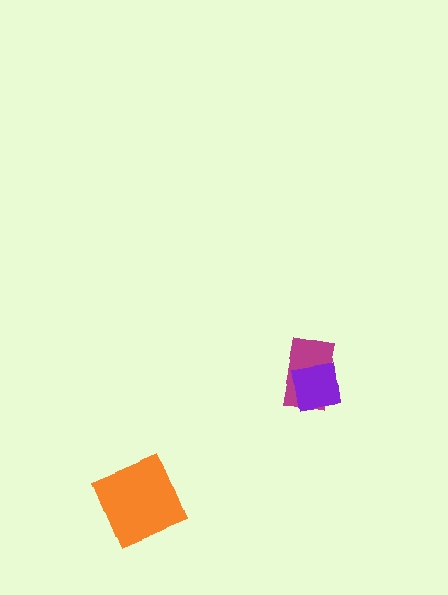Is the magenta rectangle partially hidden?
Yes, it is partially covered by another shape.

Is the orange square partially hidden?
No, no other shape covers it.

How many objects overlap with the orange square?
0 objects overlap with the orange square.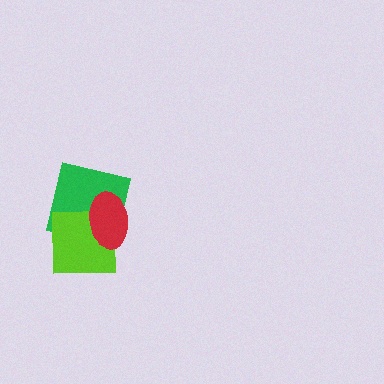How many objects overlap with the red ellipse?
2 objects overlap with the red ellipse.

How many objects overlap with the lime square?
2 objects overlap with the lime square.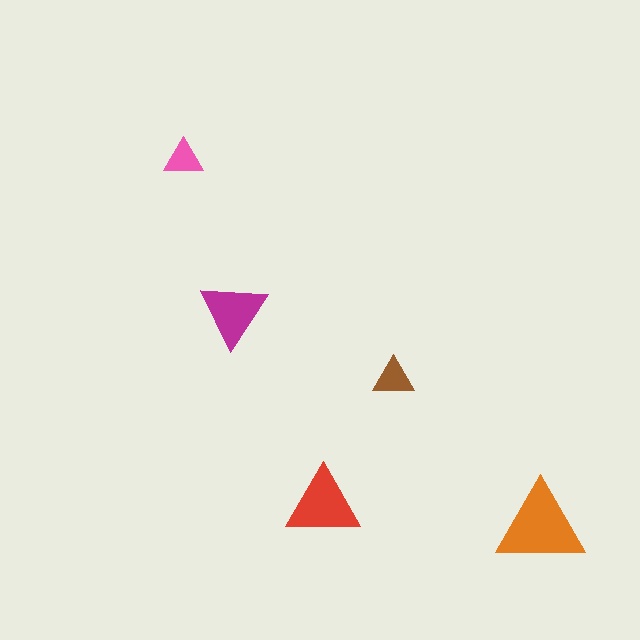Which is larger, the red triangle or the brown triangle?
The red one.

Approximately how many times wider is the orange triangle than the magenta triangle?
About 1.5 times wider.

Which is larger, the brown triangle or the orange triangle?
The orange one.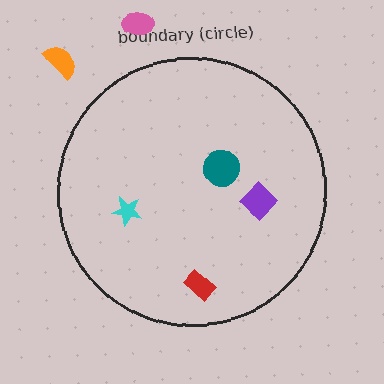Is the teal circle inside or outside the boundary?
Inside.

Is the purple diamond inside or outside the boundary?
Inside.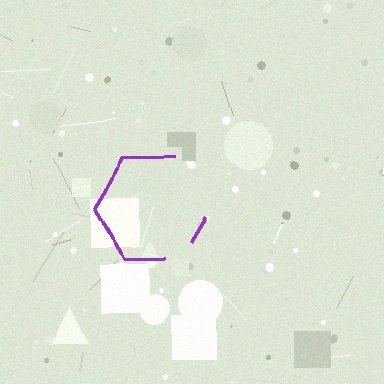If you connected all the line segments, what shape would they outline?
They would outline a hexagon.